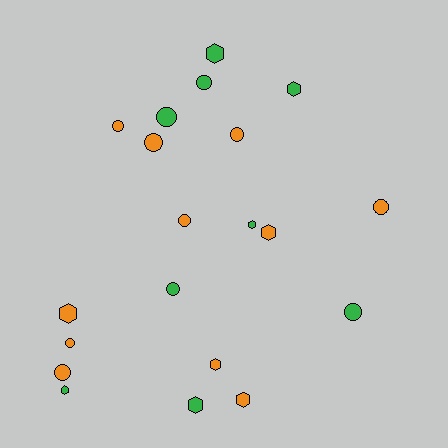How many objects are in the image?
There are 20 objects.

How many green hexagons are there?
There are 5 green hexagons.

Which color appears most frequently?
Orange, with 11 objects.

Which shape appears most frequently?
Circle, with 11 objects.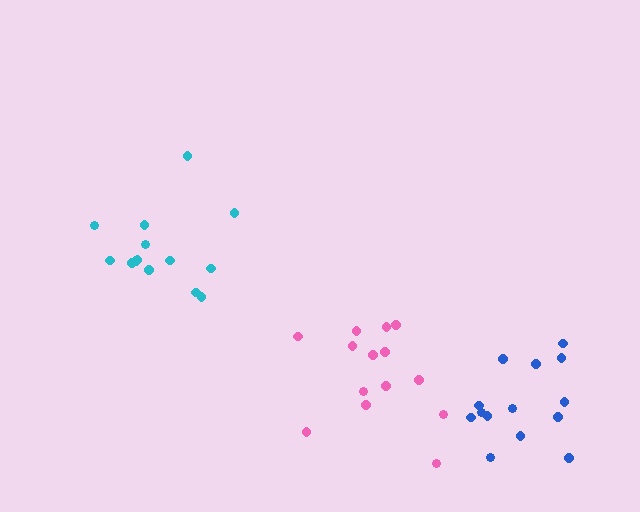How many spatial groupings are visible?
There are 3 spatial groupings.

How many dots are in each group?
Group 1: 14 dots, Group 2: 14 dots, Group 3: 14 dots (42 total).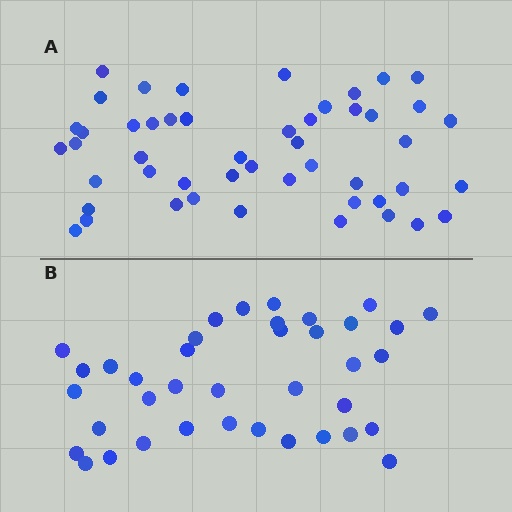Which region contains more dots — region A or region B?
Region A (the top region) has more dots.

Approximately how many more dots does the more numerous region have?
Region A has roughly 12 or so more dots than region B.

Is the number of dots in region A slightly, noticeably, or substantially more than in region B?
Region A has noticeably more, but not dramatically so. The ratio is roughly 1.3 to 1.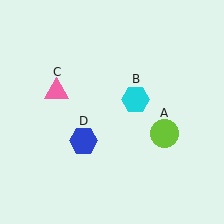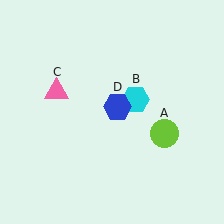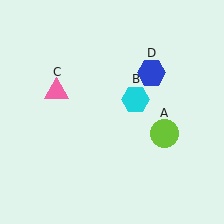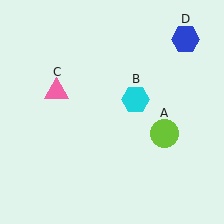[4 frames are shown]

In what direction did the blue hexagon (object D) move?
The blue hexagon (object D) moved up and to the right.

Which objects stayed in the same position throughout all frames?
Lime circle (object A) and cyan hexagon (object B) and pink triangle (object C) remained stationary.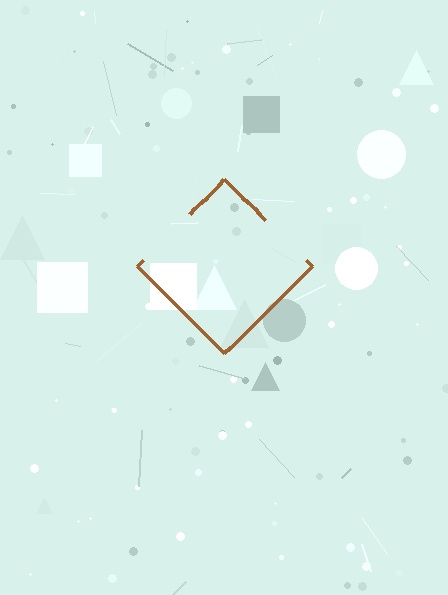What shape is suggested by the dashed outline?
The dashed outline suggests a diamond.